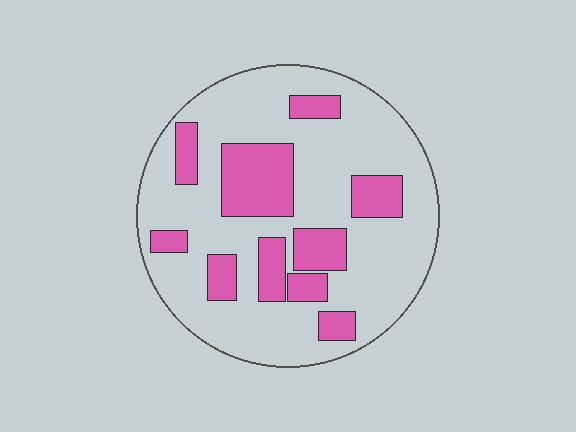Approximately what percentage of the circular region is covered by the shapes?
Approximately 25%.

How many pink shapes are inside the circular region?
10.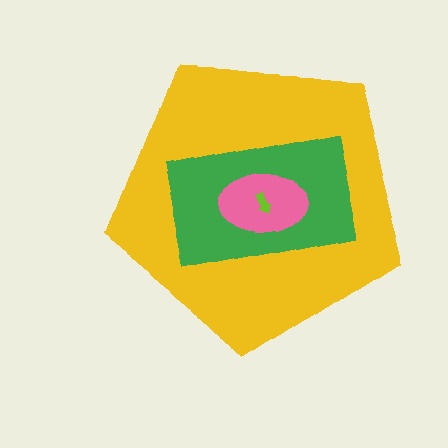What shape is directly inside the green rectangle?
The pink ellipse.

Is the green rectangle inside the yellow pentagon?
Yes.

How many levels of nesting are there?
4.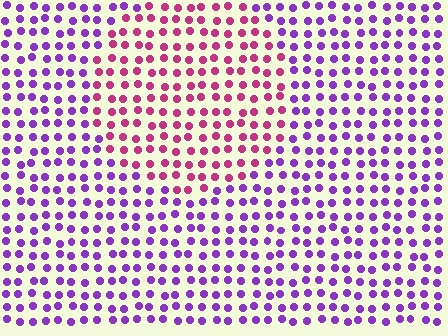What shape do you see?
I see a circle.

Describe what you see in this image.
The image is filled with small purple elements in a uniform arrangement. A circle-shaped region is visible where the elements are tinted to a slightly different hue, forming a subtle color boundary.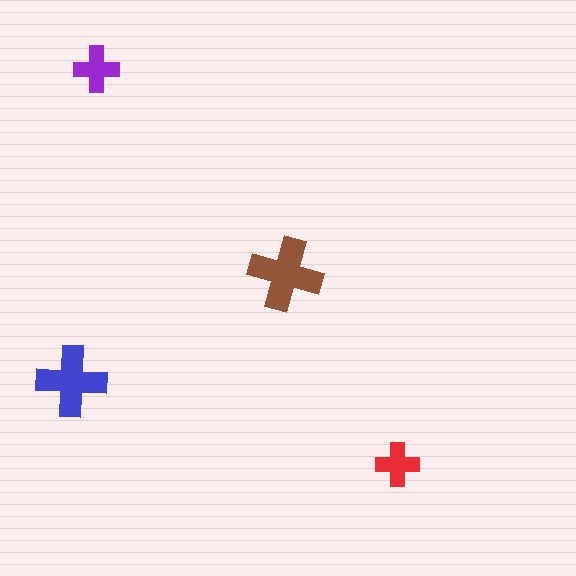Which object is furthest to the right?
The red cross is rightmost.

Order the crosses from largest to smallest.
the brown one, the blue one, the purple one, the red one.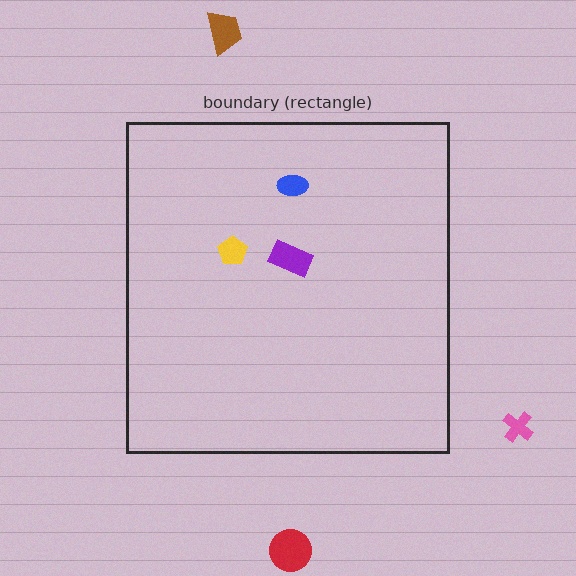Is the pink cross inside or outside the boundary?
Outside.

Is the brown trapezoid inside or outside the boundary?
Outside.